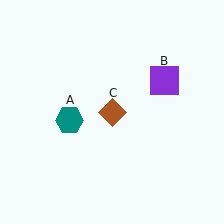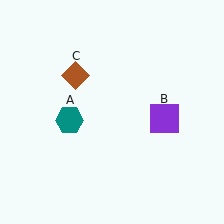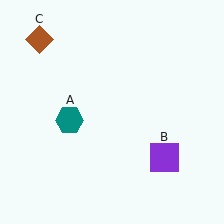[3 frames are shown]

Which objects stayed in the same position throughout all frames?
Teal hexagon (object A) remained stationary.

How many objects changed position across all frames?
2 objects changed position: purple square (object B), brown diamond (object C).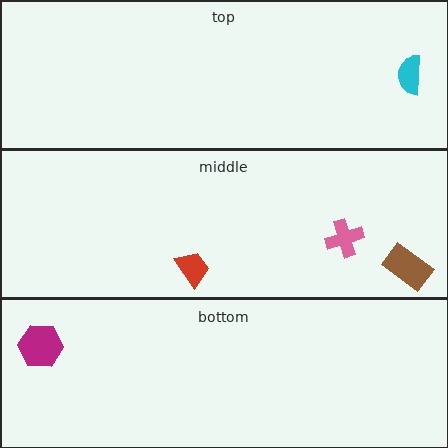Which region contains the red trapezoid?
The middle region.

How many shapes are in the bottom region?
1.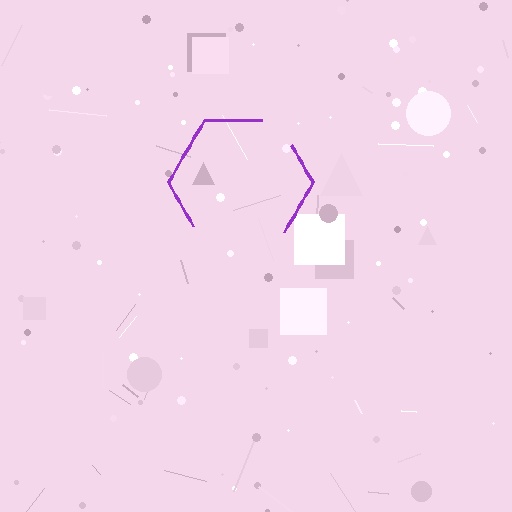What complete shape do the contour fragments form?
The contour fragments form a hexagon.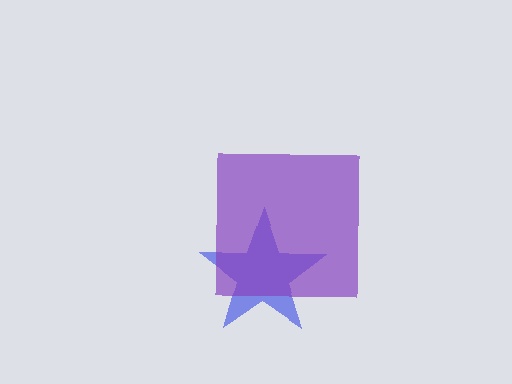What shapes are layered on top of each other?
The layered shapes are: a blue star, a purple square.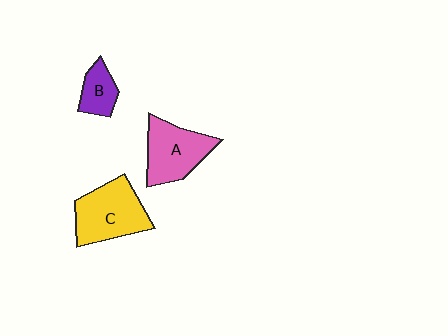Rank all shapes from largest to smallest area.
From largest to smallest: C (yellow), A (pink), B (purple).